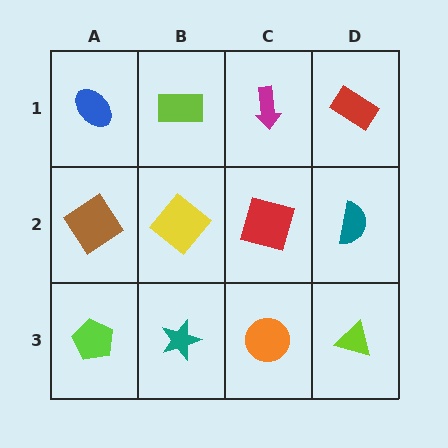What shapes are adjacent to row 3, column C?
A red square (row 2, column C), a teal star (row 3, column B), a lime triangle (row 3, column D).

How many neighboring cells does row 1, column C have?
3.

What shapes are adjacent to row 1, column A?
A brown diamond (row 2, column A), a lime rectangle (row 1, column B).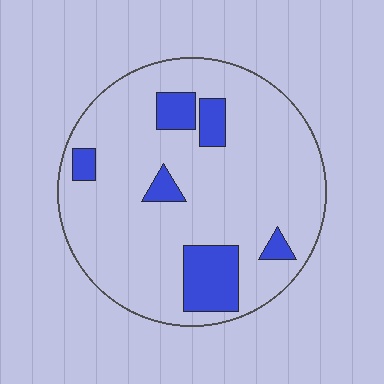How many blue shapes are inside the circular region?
6.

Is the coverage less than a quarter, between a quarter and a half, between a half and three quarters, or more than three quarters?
Less than a quarter.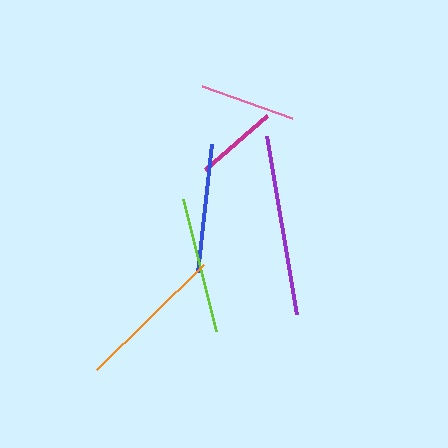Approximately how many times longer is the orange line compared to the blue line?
The orange line is approximately 1.2 times the length of the blue line.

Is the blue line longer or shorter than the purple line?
The purple line is longer than the blue line.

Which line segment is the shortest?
The magenta line is the shortest at approximately 81 pixels.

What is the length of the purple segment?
The purple segment is approximately 181 pixels long.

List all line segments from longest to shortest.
From longest to shortest: purple, orange, lime, blue, pink, magenta.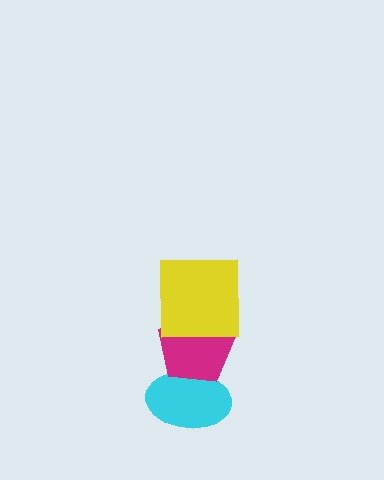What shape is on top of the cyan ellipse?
The magenta pentagon is on top of the cyan ellipse.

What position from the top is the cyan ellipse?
The cyan ellipse is 3rd from the top.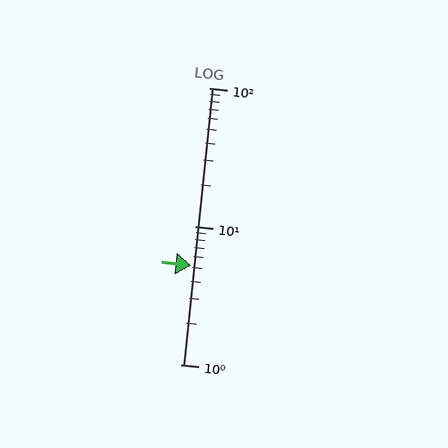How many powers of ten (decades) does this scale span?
The scale spans 2 decades, from 1 to 100.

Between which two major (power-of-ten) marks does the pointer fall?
The pointer is between 1 and 10.